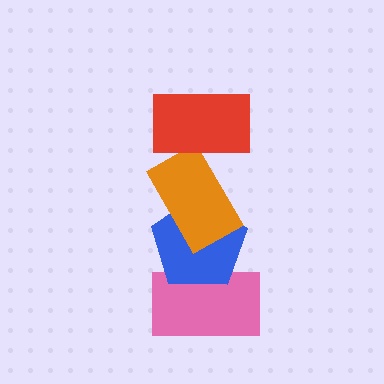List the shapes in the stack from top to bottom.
From top to bottom: the red rectangle, the orange rectangle, the blue pentagon, the pink rectangle.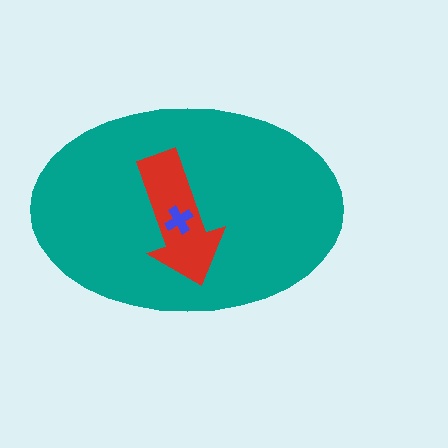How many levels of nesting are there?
3.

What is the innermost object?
The blue cross.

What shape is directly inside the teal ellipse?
The red arrow.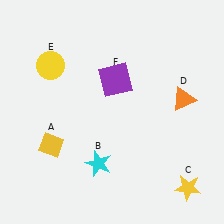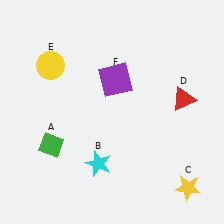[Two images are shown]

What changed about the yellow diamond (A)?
In Image 1, A is yellow. In Image 2, it changed to green.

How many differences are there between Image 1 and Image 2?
There are 2 differences between the two images.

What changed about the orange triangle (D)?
In Image 1, D is orange. In Image 2, it changed to red.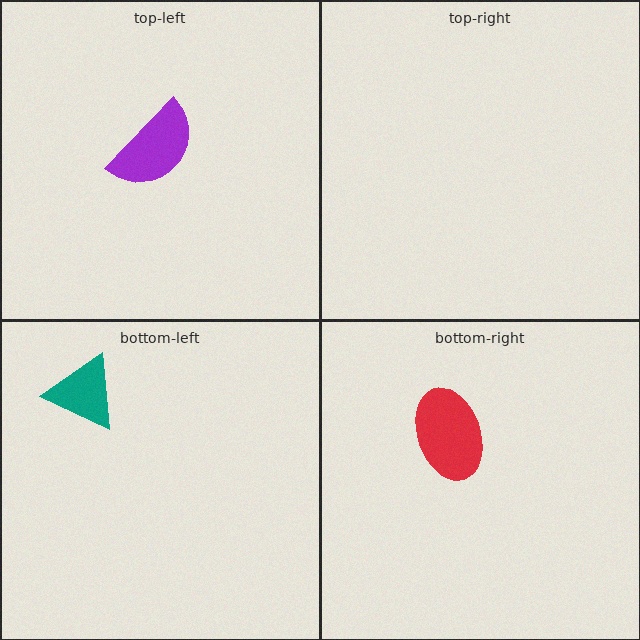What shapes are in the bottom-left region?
The teal triangle.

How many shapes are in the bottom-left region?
1.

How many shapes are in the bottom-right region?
1.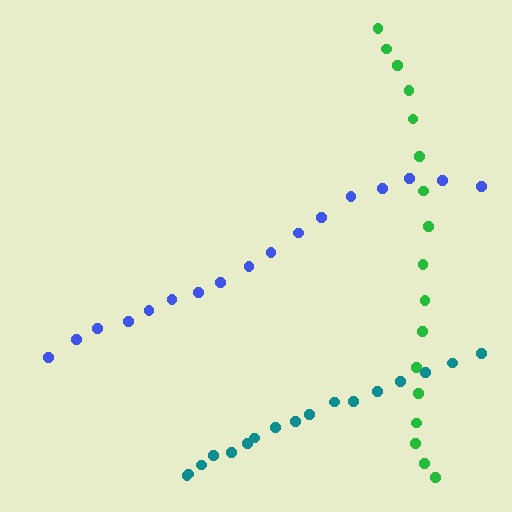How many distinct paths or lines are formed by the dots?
There are 3 distinct paths.